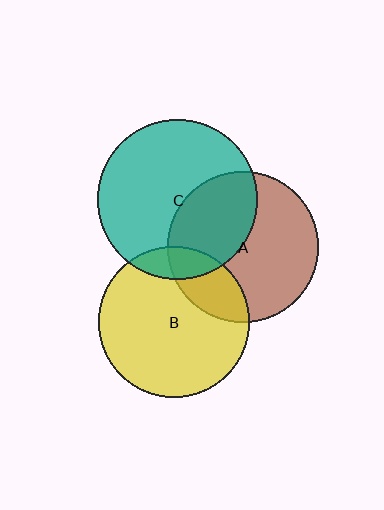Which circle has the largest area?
Circle C (teal).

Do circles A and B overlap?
Yes.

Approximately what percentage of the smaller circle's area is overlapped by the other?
Approximately 20%.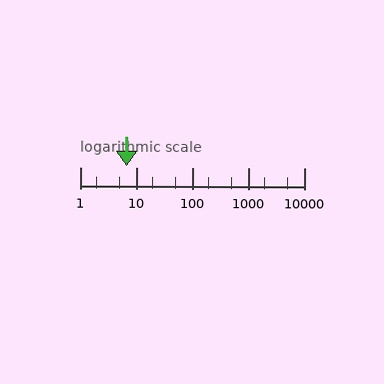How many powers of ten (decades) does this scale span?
The scale spans 4 decades, from 1 to 10000.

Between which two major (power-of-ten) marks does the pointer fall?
The pointer is between 1 and 10.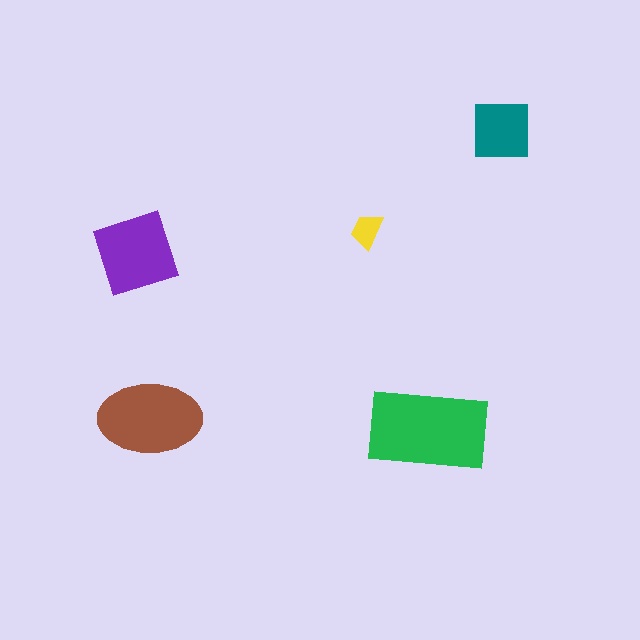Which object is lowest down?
The green rectangle is bottommost.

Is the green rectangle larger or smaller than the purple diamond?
Larger.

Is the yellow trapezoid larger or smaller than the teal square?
Smaller.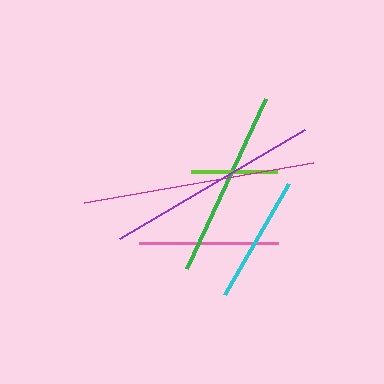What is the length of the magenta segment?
The magenta segment is approximately 233 pixels long.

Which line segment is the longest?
The magenta line is the longest at approximately 233 pixels.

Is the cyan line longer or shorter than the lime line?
The cyan line is longer than the lime line.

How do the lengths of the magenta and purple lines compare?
The magenta and purple lines are approximately the same length.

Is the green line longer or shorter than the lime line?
The green line is longer than the lime line.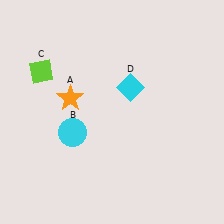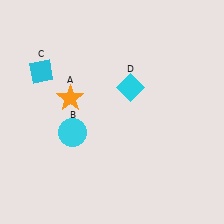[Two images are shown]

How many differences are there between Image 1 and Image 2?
There is 1 difference between the two images.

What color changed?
The diamond (C) changed from lime in Image 1 to cyan in Image 2.